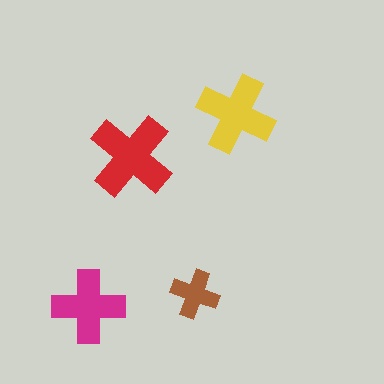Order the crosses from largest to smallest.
the red one, the yellow one, the magenta one, the brown one.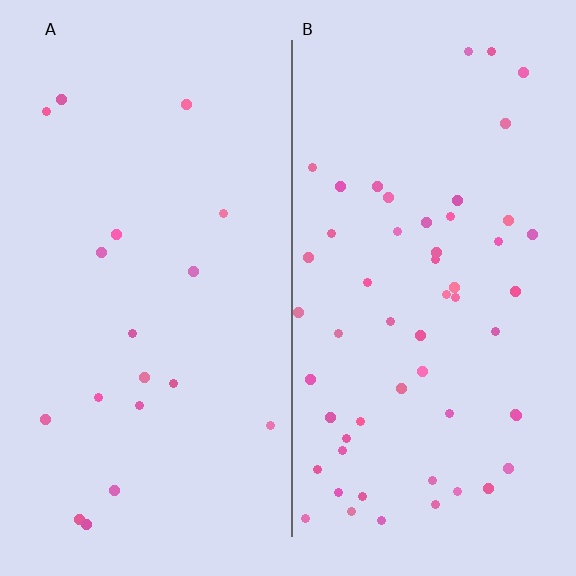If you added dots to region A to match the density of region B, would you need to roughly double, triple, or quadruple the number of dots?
Approximately triple.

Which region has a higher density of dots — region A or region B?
B (the right).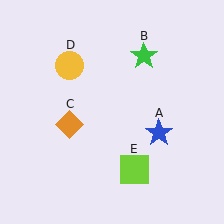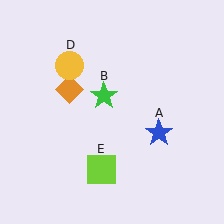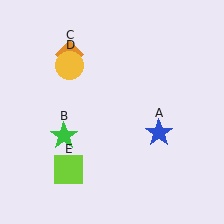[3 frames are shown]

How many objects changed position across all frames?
3 objects changed position: green star (object B), orange diamond (object C), lime square (object E).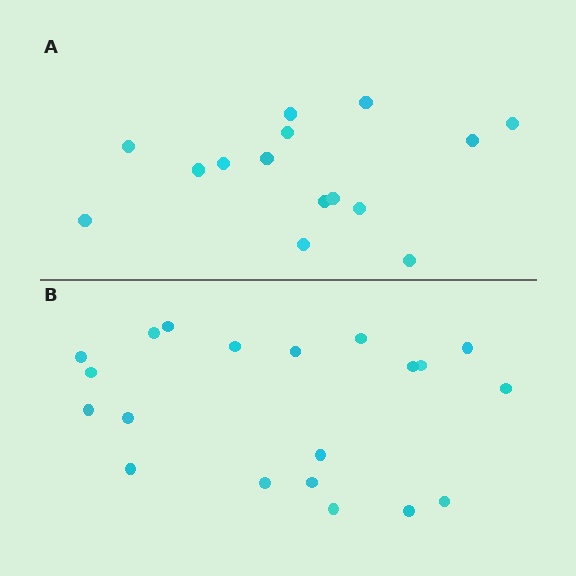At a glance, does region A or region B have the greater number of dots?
Region B (the bottom region) has more dots.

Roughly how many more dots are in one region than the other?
Region B has about 5 more dots than region A.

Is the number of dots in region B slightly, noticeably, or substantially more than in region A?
Region B has noticeably more, but not dramatically so. The ratio is roughly 1.3 to 1.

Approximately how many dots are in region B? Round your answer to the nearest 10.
About 20 dots.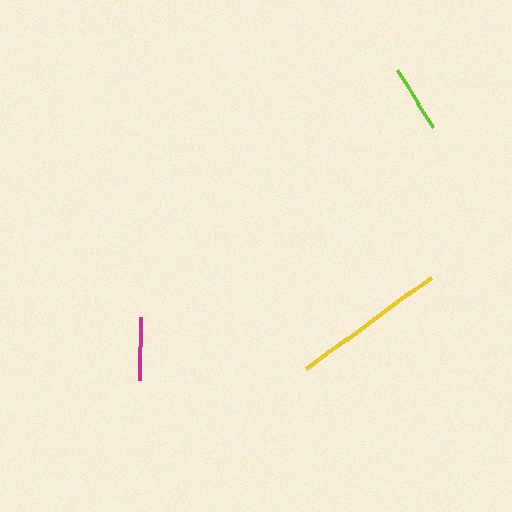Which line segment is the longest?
The yellow line is the longest at approximately 154 pixels.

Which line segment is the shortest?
The magenta line is the shortest at approximately 63 pixels.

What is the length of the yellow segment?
The yellow segment is approximately 154 pixels long.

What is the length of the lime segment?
The lime segment is approximately 67 pixels long.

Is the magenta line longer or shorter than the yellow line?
The yellow line is longer than the magenta line.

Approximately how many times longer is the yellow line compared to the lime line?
The yellow line is approximately 2.3 times the length of the lime line.